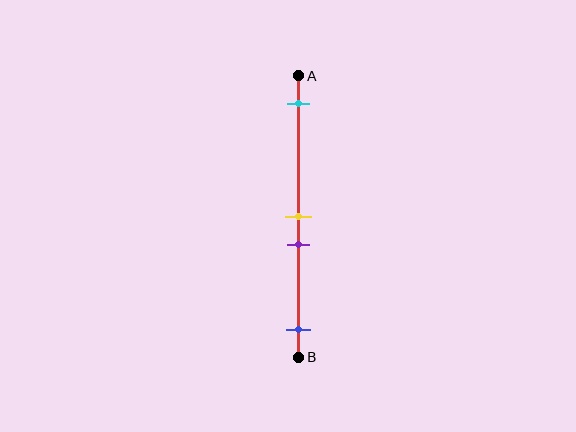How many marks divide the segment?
There are 4 marks dividing the segment.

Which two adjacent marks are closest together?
The yellow and purple marks are the closest adjacent pair.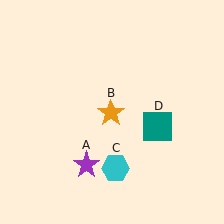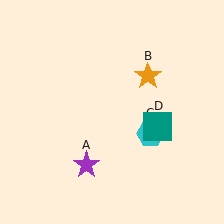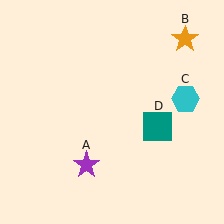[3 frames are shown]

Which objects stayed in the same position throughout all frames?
Purple star (object A) and teal square (object D) remained stationary.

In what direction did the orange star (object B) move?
The orange star (object B) moved up and to the right.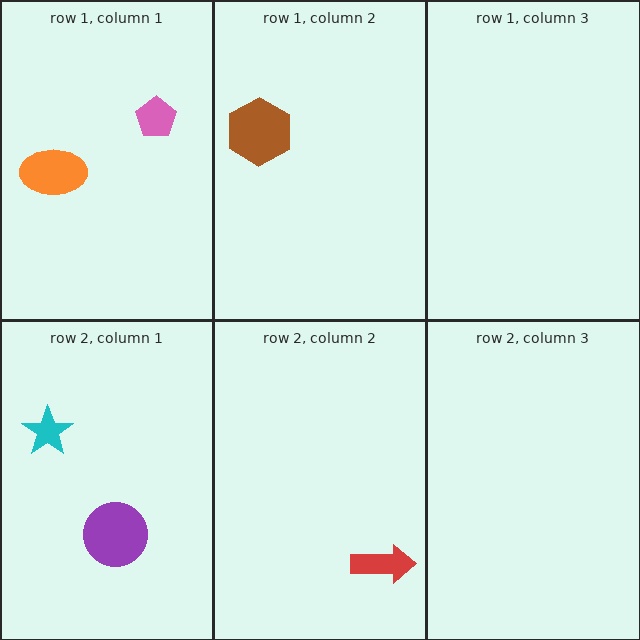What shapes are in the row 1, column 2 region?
The brown hexagon.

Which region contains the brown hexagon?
The row 1, column 2 region.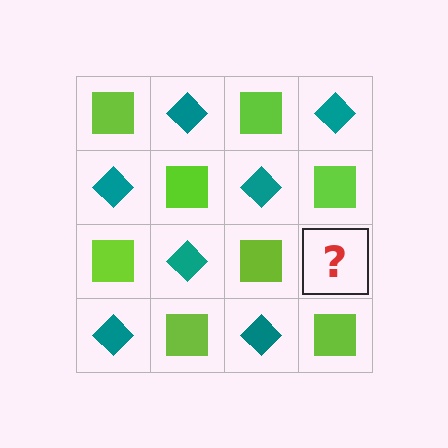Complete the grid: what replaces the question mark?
The question mark should be replaced with a teal diamond.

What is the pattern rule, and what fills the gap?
The rule is that it alternates lime square and teal diamond in a checkerboard pattern. The gap should be filled with a teal diamond.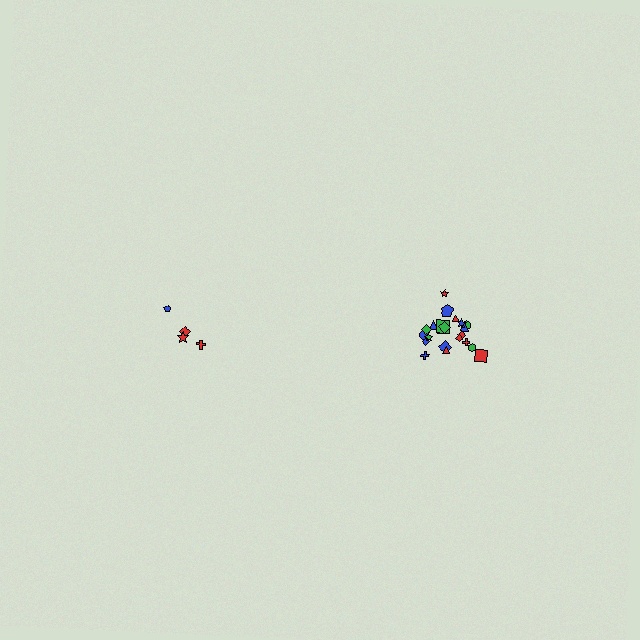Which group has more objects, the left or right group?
The right group.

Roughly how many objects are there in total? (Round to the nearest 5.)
Roughly 25 objects in total.